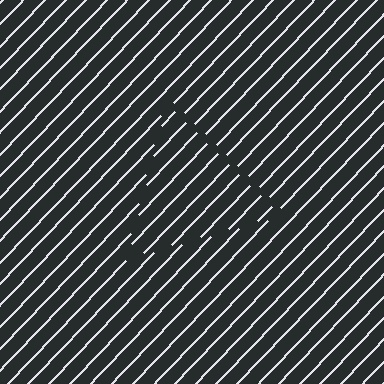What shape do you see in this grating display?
An illusory triangle. The interior of the shape contains the same grating, shifted by half a period — the contour is defined by the phase discontinuity where line-ends from the inner and outer gratings abut.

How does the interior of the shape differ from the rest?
The interior of the shape contains the same grating, shifted by half a period — the contour is defined by the phase discontinuity where line-ends from the inner and outer gratings abut.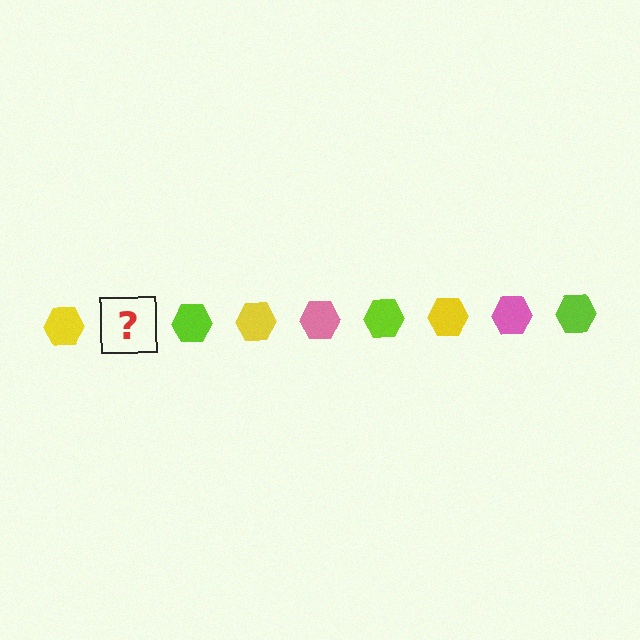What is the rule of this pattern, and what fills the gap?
The rule is that the pattern cycles through yellow, pink, lime hexagons. The gap should be filled with a pink hexagon.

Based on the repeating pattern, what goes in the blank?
The blank should be a pink hexagon.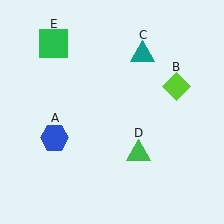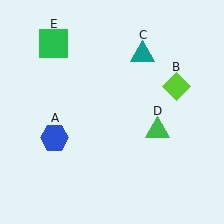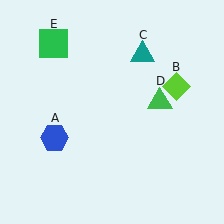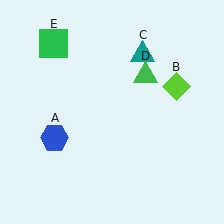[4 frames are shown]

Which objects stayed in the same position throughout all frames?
Blue hexagon (object A) and lime diamond (object B) and teal triangle (object C) and green square (object E) remained stationary.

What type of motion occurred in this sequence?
The green triangle (object D) rotated counterclockwise around the center of the scene.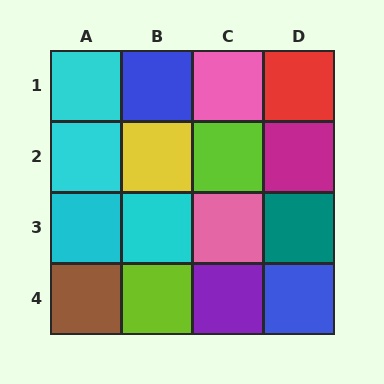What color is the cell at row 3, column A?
Cyan.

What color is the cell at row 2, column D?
Magenta.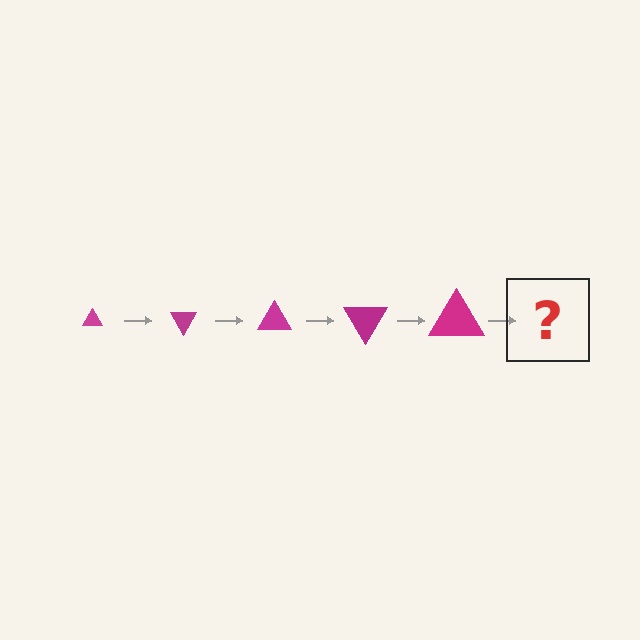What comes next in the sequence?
The next element should be a triangle, larger than the previous one and rotated 300 degrees from the start.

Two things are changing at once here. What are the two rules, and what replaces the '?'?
The two rules are that the triangle grows larger each step and it rotates 60 degrees each step. The '?' should be a triangle, larger than the previous one and rotated 300 degrees from the start.